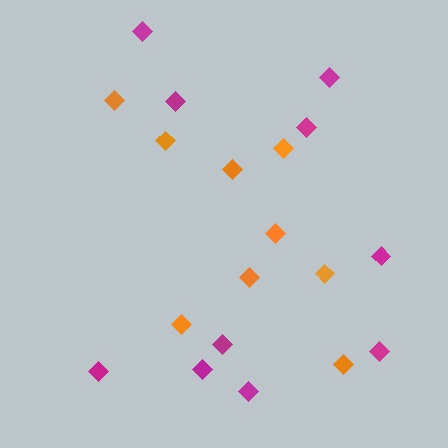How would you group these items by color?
There are 2 groups: one group of magenta diamonds (10) and one group of orange diamonds (9).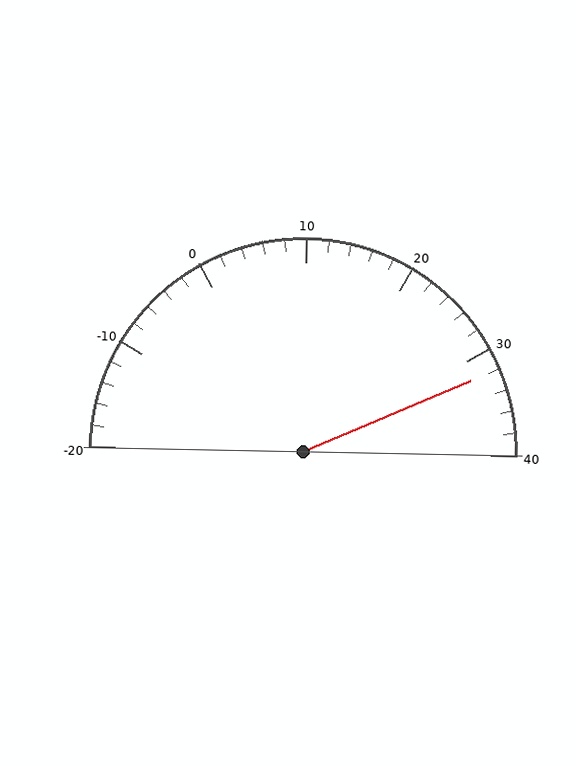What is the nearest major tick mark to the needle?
The nearest major tick mark is 30.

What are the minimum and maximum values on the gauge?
The gauge ranges from -20 to 40.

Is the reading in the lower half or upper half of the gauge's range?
The reading is in the upper half of the range (-20 to 40).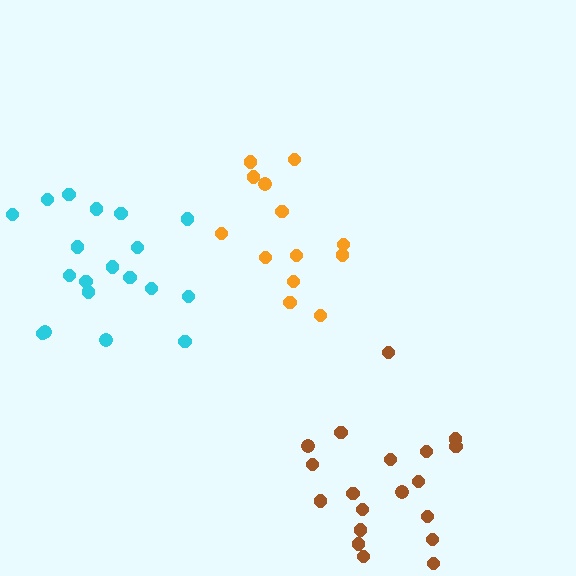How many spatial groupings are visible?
There are 3 spatial groupings.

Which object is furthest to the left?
The cyan cluster is leftmost.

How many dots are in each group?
Group 1: 19 dots, Group 2: 13 dots, Group 3: 19 dots (51 total).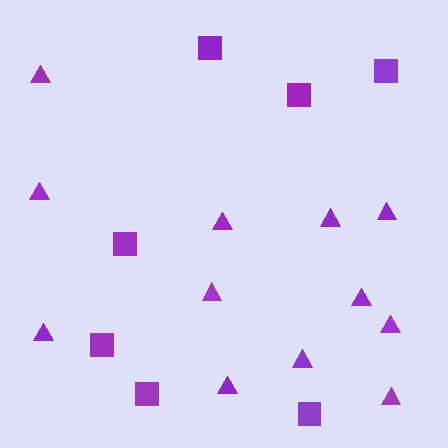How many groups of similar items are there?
There are 2 groups: one group of triangles (12) and one group of squares (7).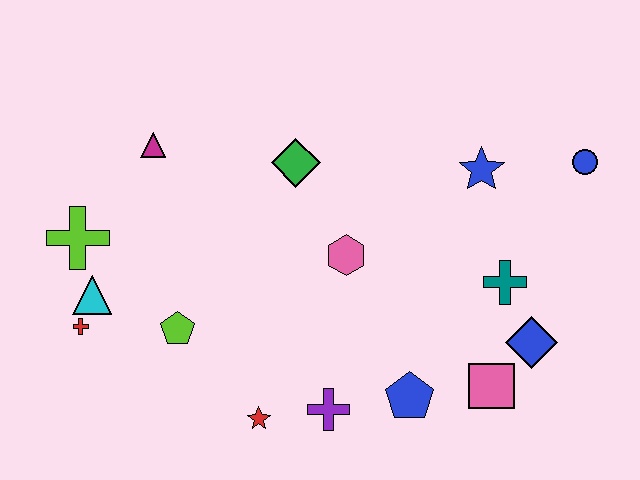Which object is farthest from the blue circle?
The red cross is farthest from the blue circle.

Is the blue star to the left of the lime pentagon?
No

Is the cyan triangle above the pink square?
Yes